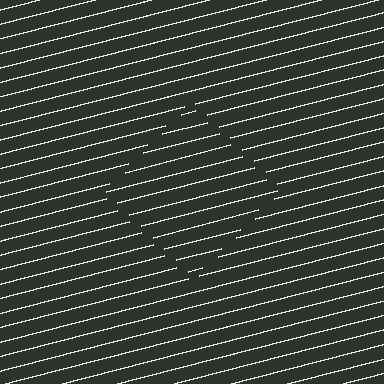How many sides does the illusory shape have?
4 sides — the line-ends trace a square.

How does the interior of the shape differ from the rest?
The interior of the shape contains the same grating, shifted by half a period — the contour is defined by the phase discontinuity where line-ends from the inner and outer gratings abut.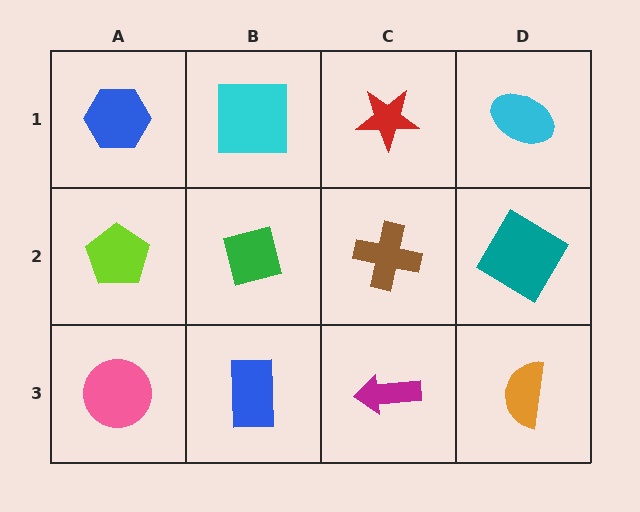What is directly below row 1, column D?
A teal diamond.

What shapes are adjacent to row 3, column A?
A lime pentagon (row 2, column A), a blue rectangle (row 3, column B).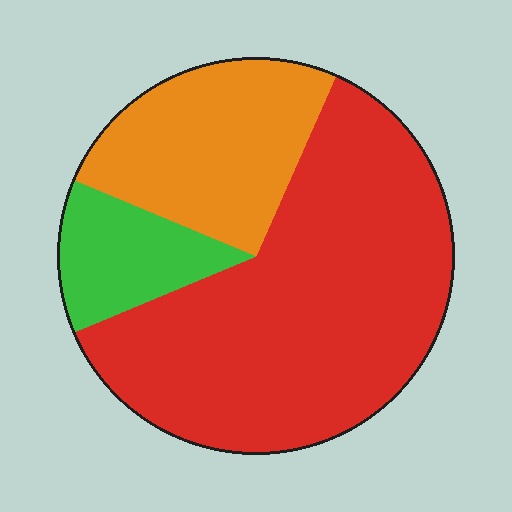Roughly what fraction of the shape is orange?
Orange covers roughly 25% of the shape.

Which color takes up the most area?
Red, at roughly 60%.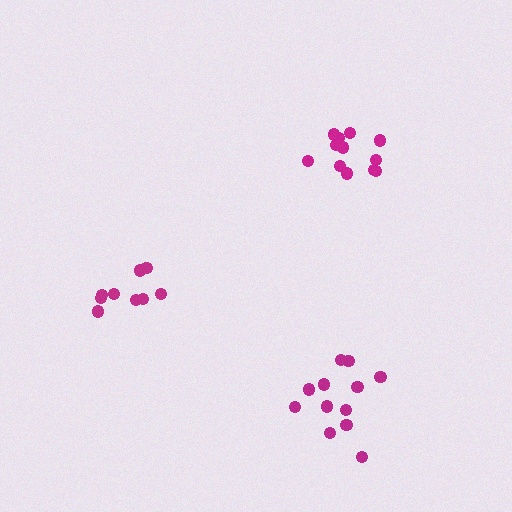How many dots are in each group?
Group 1: 12 dots, Group 2: 12 dots, Group 3: 9 dots (33 total).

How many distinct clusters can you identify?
There are 3 distinct clusters.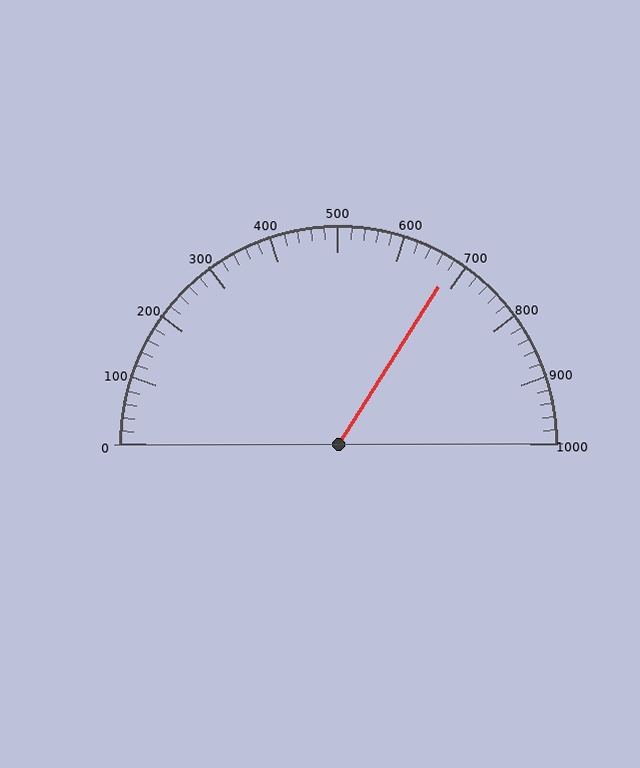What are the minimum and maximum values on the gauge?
The gauge ranges from 0 to 1000.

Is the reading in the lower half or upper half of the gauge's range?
The reading is in the upper half of the range (0 to 1000).